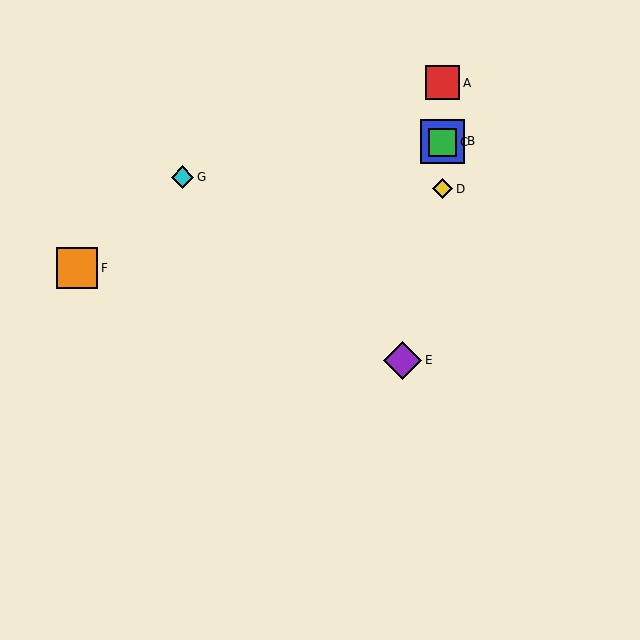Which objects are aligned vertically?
Objects A, B, C, D are aligned vertically.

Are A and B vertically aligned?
Yes, both are at x≈443.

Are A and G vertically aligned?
No, A is at x≈443 and G is at x≈182.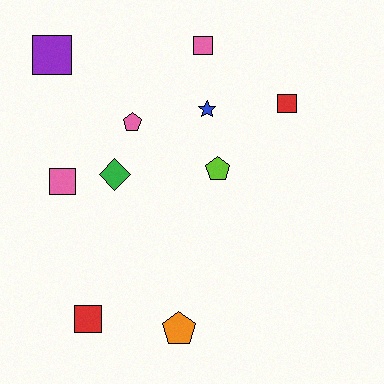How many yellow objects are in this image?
There are no yellow objects.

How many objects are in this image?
There are 10 objects.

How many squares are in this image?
There are 5 squares.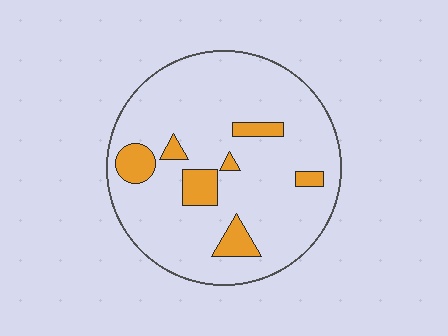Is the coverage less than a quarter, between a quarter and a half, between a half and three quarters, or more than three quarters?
Less than a quarter.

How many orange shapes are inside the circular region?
7.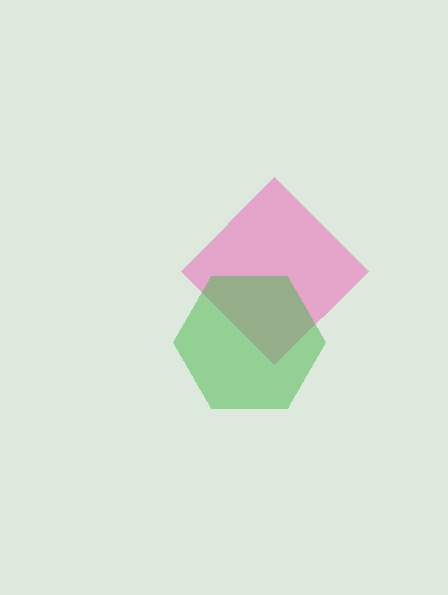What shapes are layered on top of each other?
The layered shapes are: a pink diamond, a green hexagon.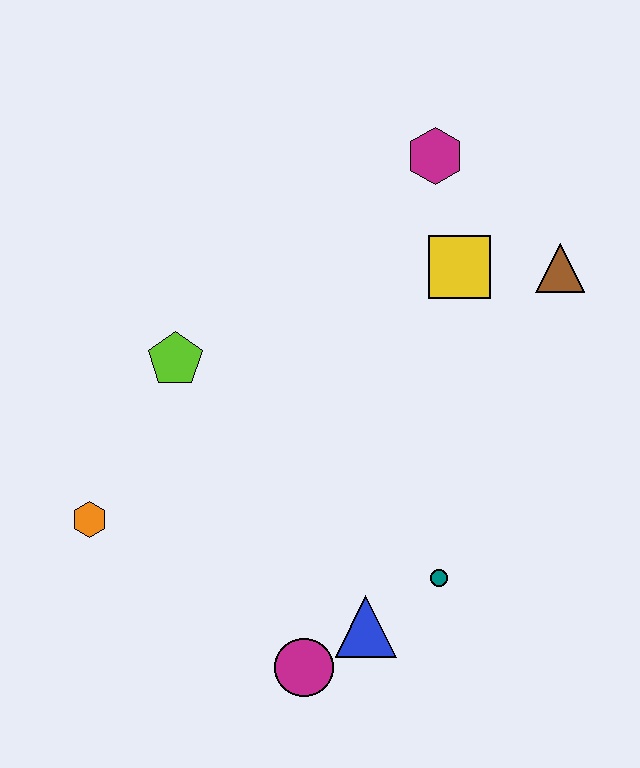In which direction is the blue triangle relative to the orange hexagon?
The blue triangle is to the right of the orange hexagon.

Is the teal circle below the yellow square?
Yes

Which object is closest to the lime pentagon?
The orange hexagon is closest to the lime pentagon.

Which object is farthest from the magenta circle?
The magenta hexagon is farthest from the magenta circle.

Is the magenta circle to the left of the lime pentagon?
No